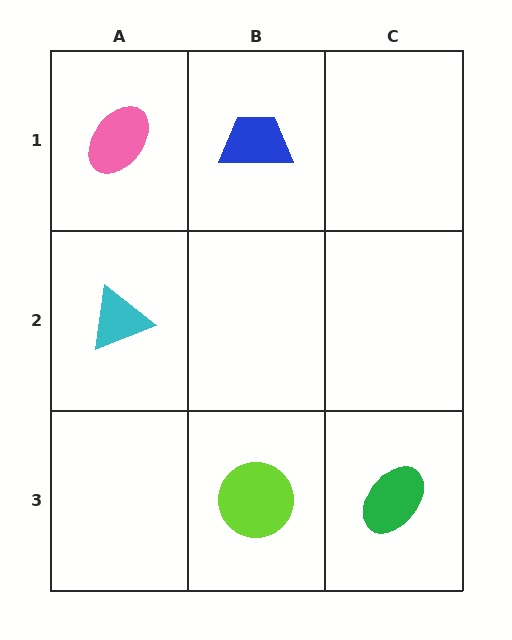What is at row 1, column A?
A pink ellipse.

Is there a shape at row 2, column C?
No, that cell is empty.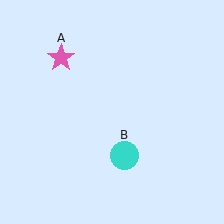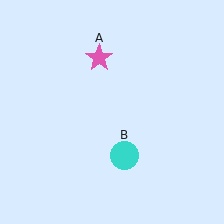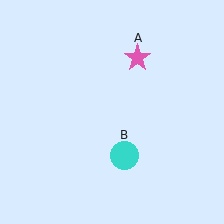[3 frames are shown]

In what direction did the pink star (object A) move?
The pink star (object A) moved right.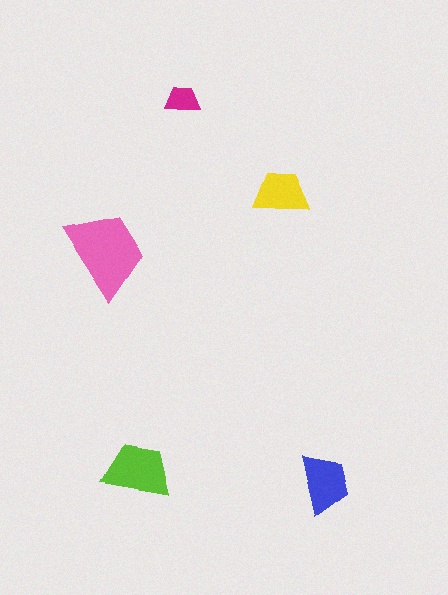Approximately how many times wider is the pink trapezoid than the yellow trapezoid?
About 1.5 times wider.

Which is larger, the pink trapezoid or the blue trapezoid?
The pink one.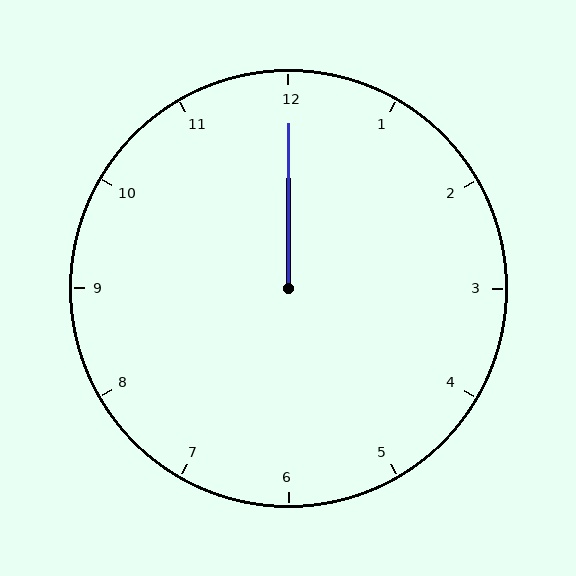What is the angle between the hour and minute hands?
Approximately 0 degrees.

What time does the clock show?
12:00.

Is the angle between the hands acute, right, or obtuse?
It is acute.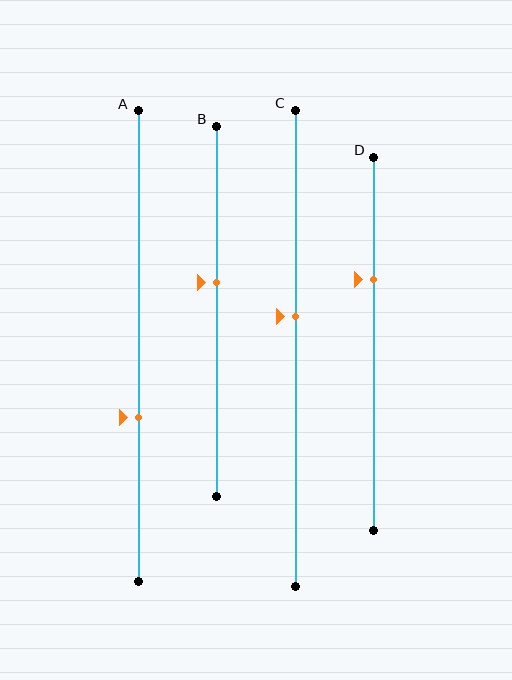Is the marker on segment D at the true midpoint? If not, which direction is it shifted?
No, the marker on segment D is shifted upward by about 17% of the segment length.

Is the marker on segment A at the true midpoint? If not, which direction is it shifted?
No, the marker on segment A is shifted downward by about 15% of the segment length.